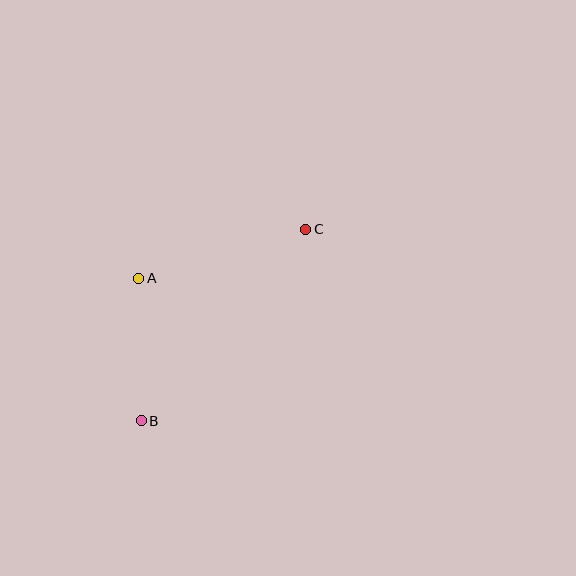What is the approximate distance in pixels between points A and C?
The distance between A and C is approximately 174 pixels.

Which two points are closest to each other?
Points A and B are closest to each other.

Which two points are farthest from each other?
Points B and C are farthest from each other.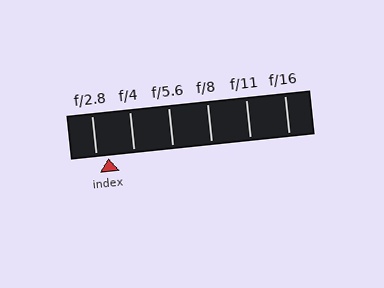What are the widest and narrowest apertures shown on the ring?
The widest aperture shown is f/2.8 and the narrowest is f/16.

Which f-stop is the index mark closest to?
The index mark is closest to f/2.8.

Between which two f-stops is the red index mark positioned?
The index mark is between f/2.8 and f/4.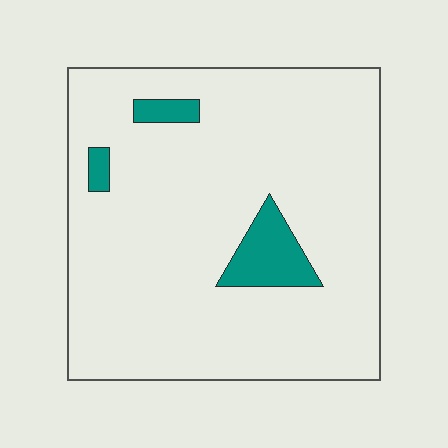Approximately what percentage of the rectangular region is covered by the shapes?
Approximately 10%.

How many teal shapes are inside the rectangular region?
3.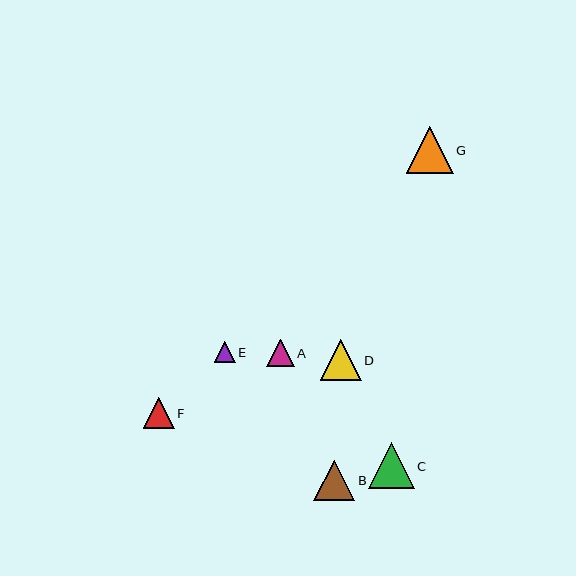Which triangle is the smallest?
Triangle E is the smallest with a size of approximately 21 pixels.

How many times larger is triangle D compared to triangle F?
Triangle D is approximately 1.3 times the size of triangle F.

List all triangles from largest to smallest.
From largest to smallest: G, C, B, D, F, A, E.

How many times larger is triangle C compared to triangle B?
Triangle C is approximately 1.1 times the size of triangle B.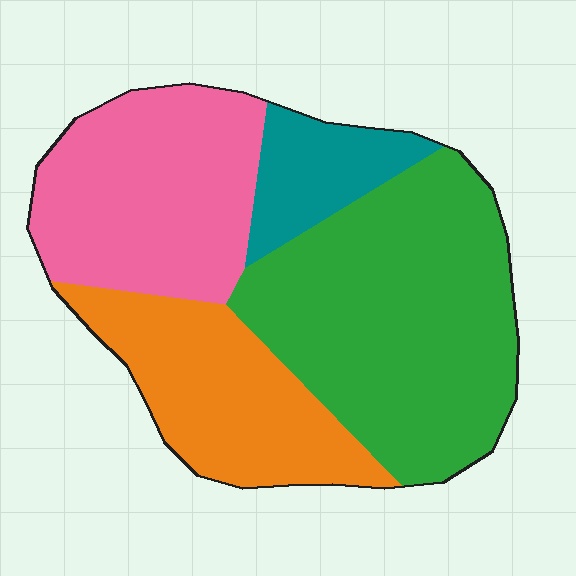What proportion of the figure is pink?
Pink covers 27% of the figure.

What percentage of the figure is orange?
Orange takes up about one fifth (1/5) of the figure.